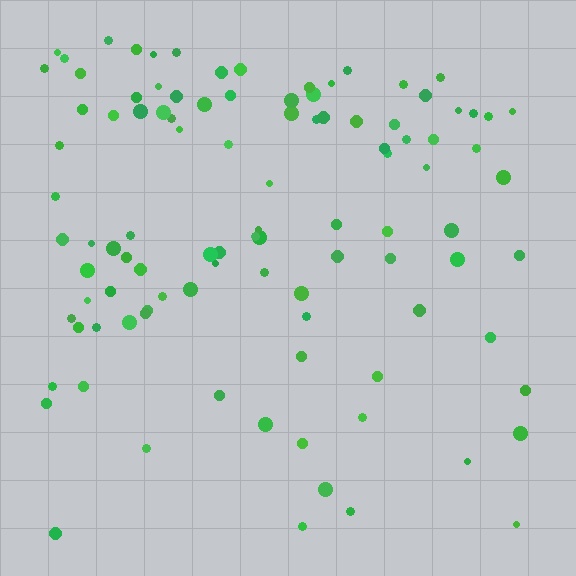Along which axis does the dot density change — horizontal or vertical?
Vertical.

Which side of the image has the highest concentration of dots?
The top.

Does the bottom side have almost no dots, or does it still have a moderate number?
Still a moderate number, just noticeably fewer than the top.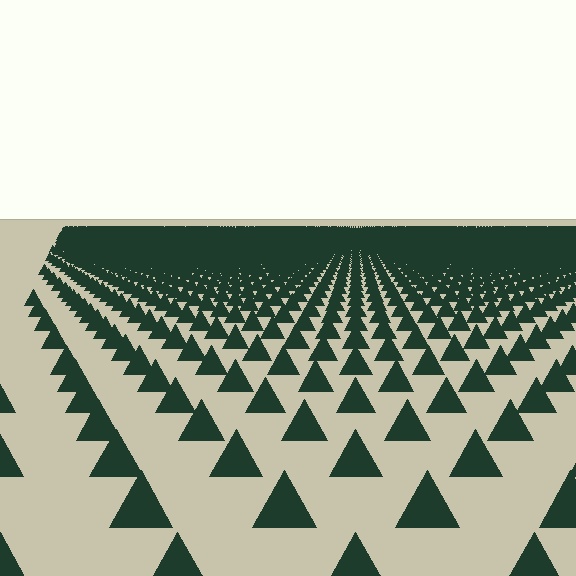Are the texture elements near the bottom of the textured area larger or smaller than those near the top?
Larger. Near the bottom, elements are closer to the viewer and appear at a bigger on-screen size.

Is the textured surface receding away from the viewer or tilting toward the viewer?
The surface is receding away from the viewer. Texture elements get smaller and denser toward the top.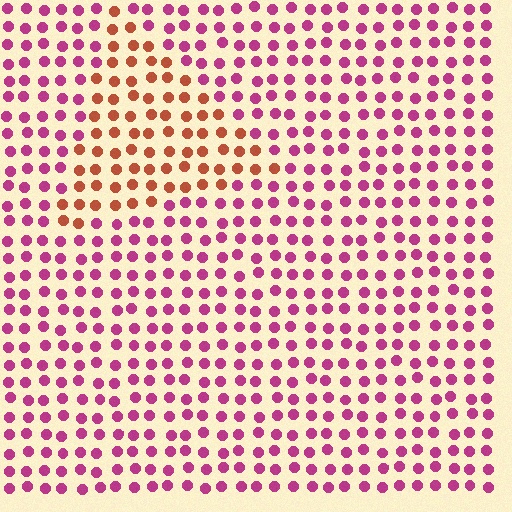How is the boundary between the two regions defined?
The boundary is defined purely by a slight shift in hue (about 49 degrees). Spacing, size, and orientation are identical on both sides.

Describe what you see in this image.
The image is filled with small magenta elements in a uniform arrangement. A triangle-shaped region is visible where the elements are tinted to a slightly different hue, forming a subtle color boundary.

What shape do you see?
I see a triangle.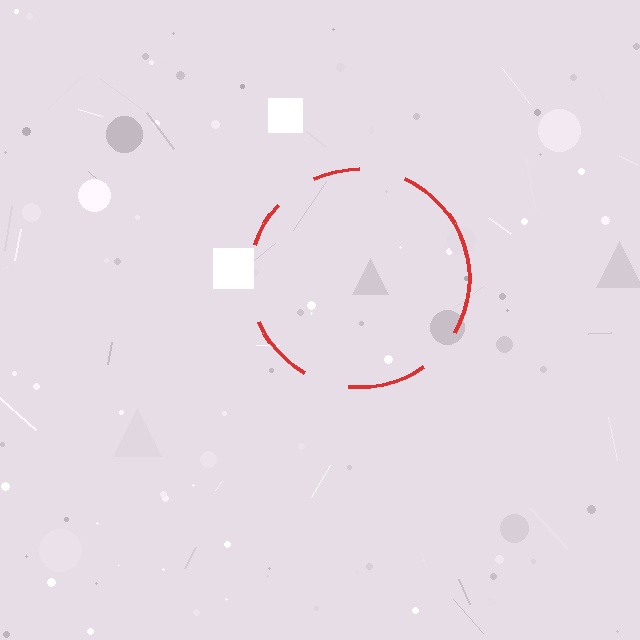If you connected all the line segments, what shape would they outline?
They would outline a circle.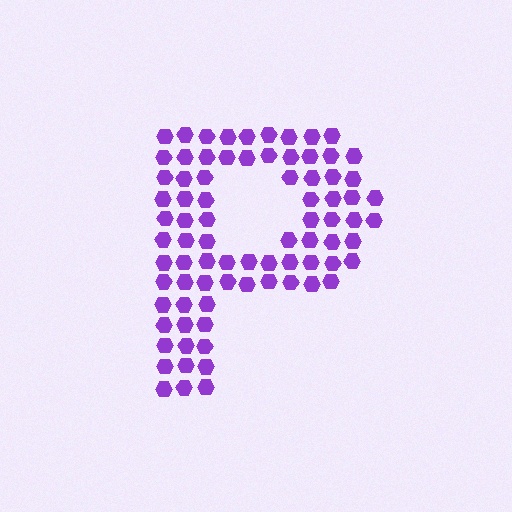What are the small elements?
The small elements are hexagons.